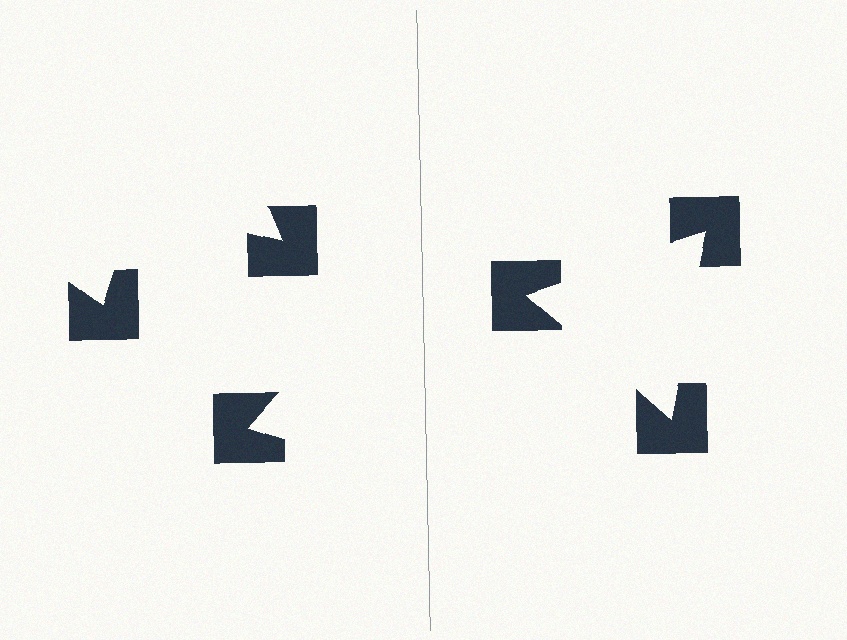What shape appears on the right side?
An illusory triangle.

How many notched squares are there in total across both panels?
6 — 3 on each side.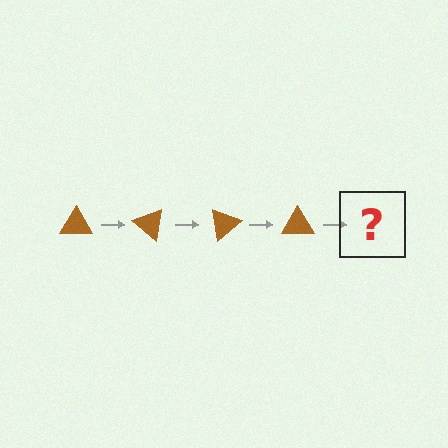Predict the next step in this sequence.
The next step is a brown triangle rotated 160 degrees.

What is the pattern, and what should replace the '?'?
The pattern is that the triangle rotates 40 degrees each step. The '?' should be a brown triangle rotated 160 degrees.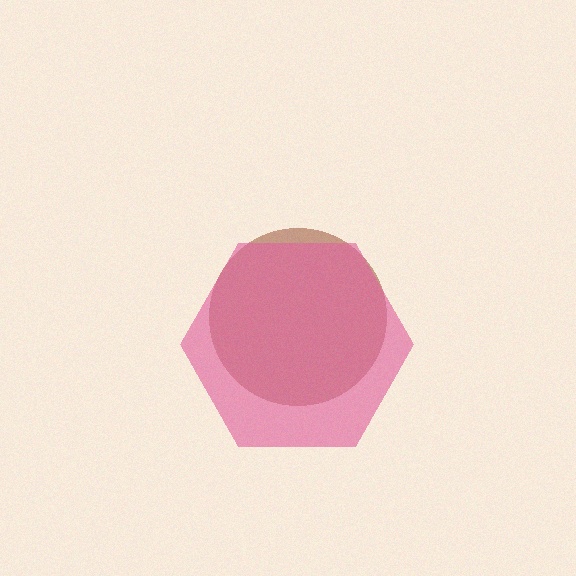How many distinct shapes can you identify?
There are 2 distinct shapes: a brown circle, a pink hexagon.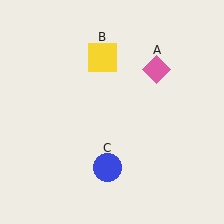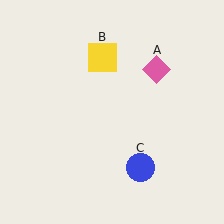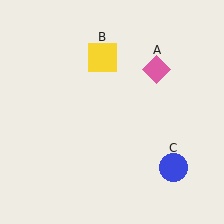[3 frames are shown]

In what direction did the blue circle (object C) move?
The blue circle (object C) moved right.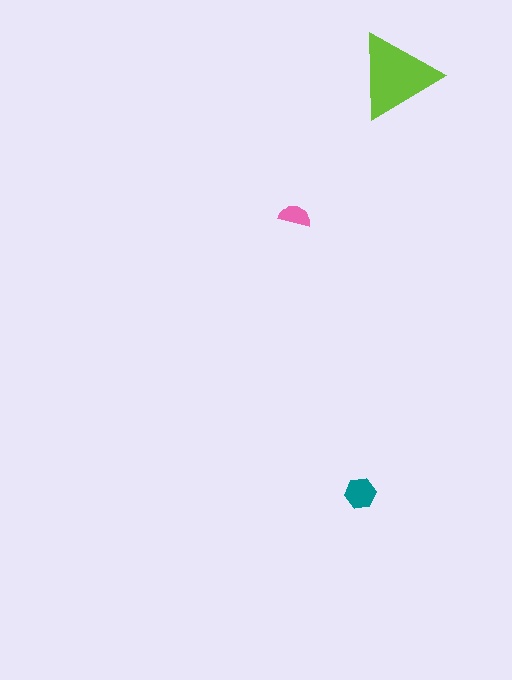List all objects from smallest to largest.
The pink semicircle, the teal hexagon, the lime triangle.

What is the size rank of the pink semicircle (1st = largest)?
3rd.